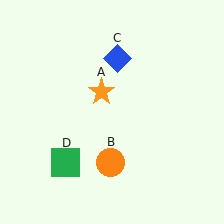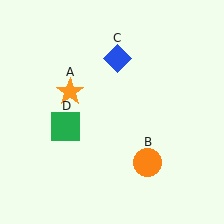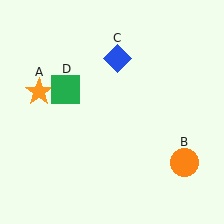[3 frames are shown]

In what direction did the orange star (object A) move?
The orange star (object A) moved left.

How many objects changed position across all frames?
3 objects changed position: orange star (object A), orange circle (object B), green square (object D).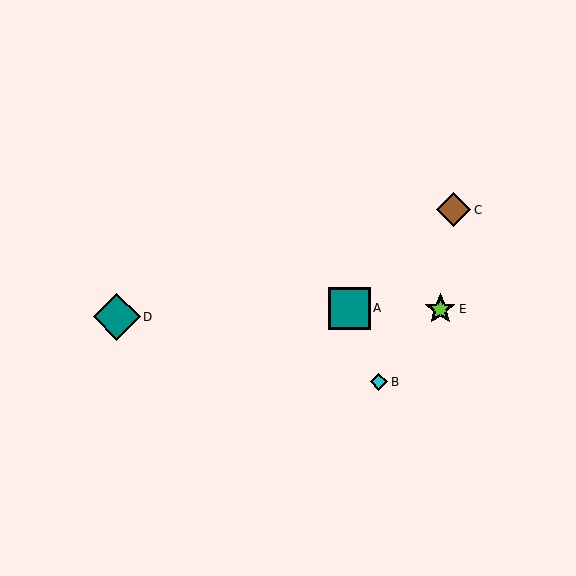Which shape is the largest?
The teal diamond (labeled D) is the largest.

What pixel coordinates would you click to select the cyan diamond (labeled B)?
Click at (379, 382) to select the cyan diamond B.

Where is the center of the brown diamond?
The center of the brown diamond is at (454, 210).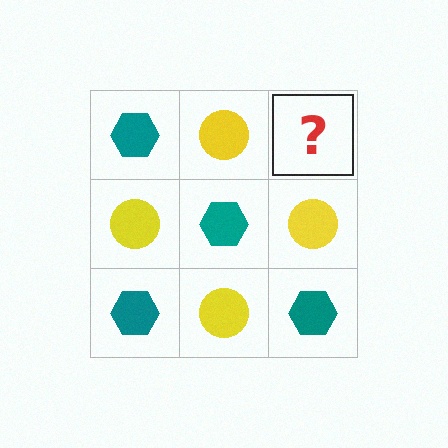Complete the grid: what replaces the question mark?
The question mark should be replaced with a teal hexagon.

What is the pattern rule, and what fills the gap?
The rule is that it alternates teal hexagon and yellow circle in a checkerboard pattern. The gap should be filled with a teal hexagon.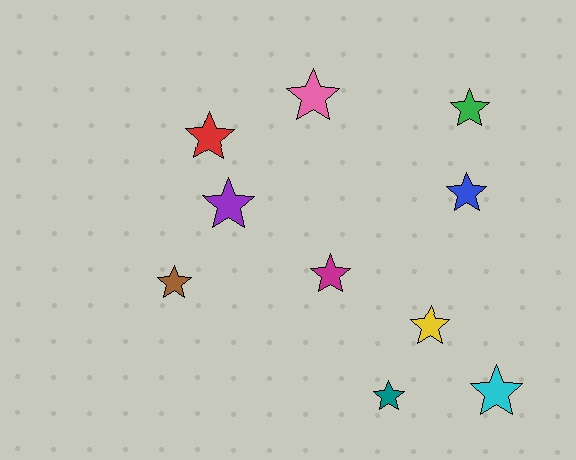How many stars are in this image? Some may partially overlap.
There are 10 stars.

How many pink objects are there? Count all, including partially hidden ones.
There is 1 pink object.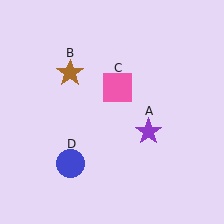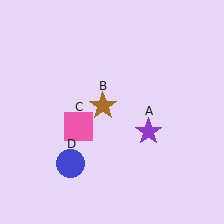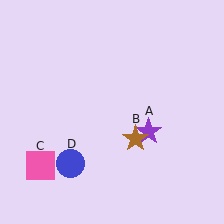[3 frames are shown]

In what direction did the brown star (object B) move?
The brown star (object B) moved down and to the right.